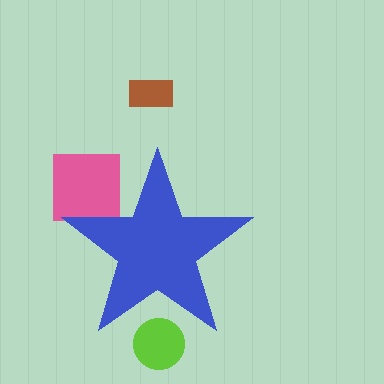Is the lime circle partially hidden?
Yes, the lime circle is partially hidden behind the blue star.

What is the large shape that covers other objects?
A blue star.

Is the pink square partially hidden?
Yes, the pink square is partially hidden behind the blue star.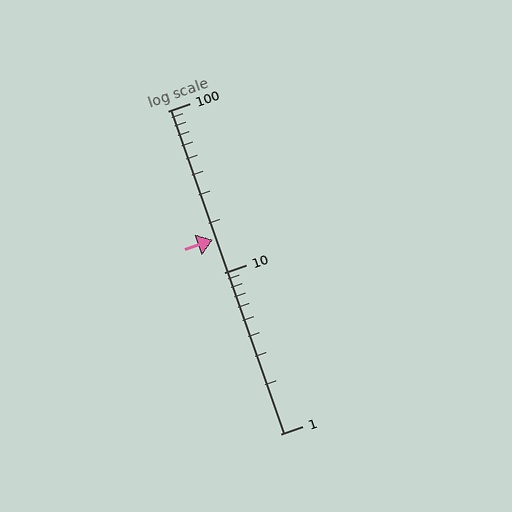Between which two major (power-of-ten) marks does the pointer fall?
The pointer is between 10 and 100.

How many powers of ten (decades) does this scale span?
The scale spans 2 decades, from 1 to 100.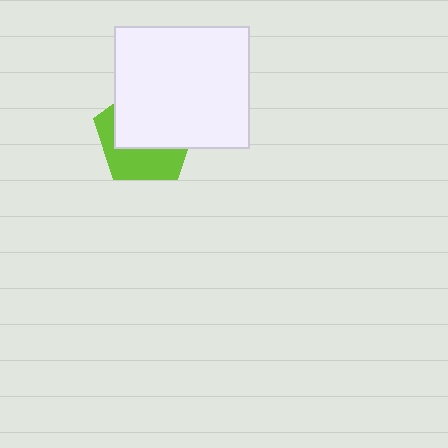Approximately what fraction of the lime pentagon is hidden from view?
Roughly 60% of the lime pentagon is hidden behind the white rectangle.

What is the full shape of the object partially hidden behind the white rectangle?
The partially hidden object is a lime pentagon.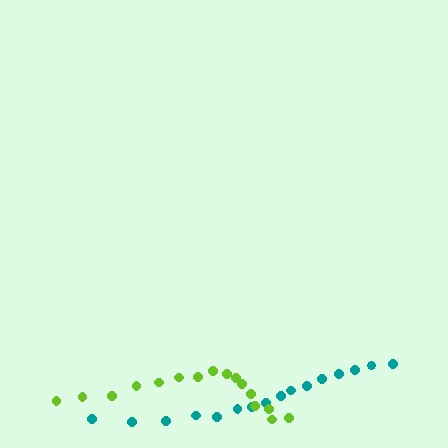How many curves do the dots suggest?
There are 2 distinct paths.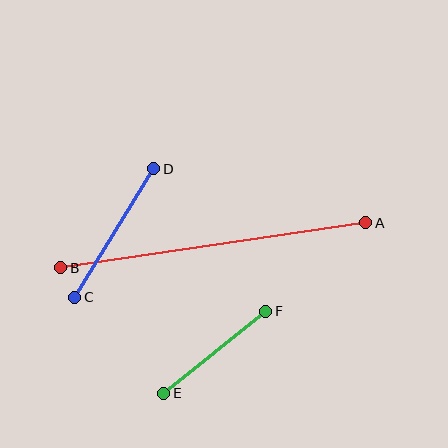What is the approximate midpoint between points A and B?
The midpoint is at approximately (213, 245) pixels.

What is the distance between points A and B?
The distance is approximately 308 pixels.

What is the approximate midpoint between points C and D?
The midpoint is at approximately (114, 233) pixels.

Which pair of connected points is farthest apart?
Points A and B are farthest apart.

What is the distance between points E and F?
The distance is approximately 131 pixels.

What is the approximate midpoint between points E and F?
The midpoint is at approximately (215, 352) pixels.